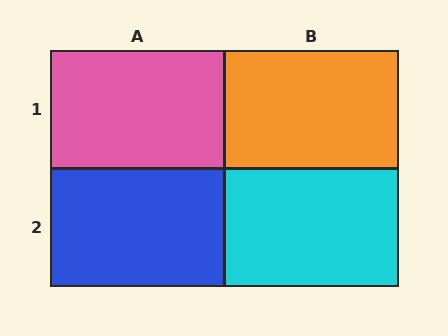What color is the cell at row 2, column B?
Cyan.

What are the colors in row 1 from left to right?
Pink, orange.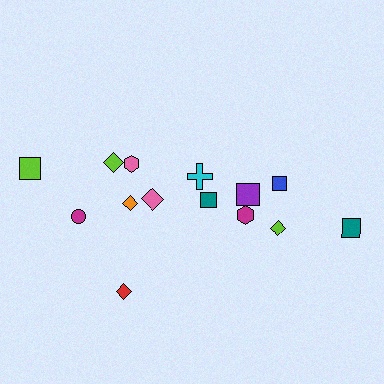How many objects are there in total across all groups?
There are 14 objects.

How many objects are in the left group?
There are 8 objects.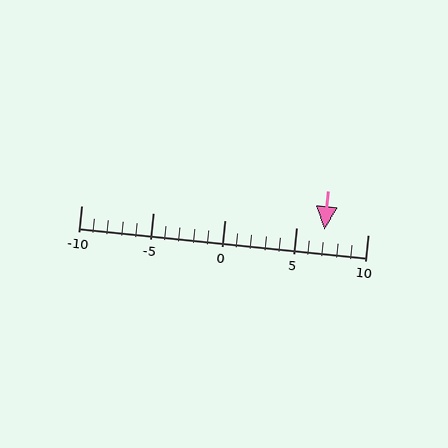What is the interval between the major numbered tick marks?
The major tick marks are spaced 5 units apart.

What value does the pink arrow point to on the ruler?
The pink arrow points to approximately 7.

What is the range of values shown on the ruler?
The ruler shows values from -10 to 10.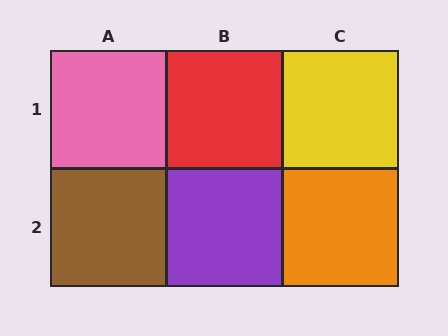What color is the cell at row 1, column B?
Red.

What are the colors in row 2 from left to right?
Brown, purple, orange.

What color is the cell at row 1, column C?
Yellow.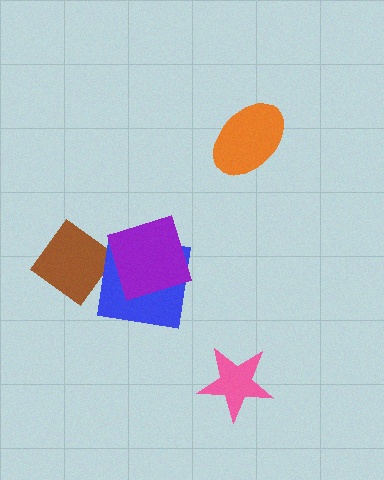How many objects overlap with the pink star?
0 objects overlap with the pink star.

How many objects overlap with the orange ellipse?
0 objects overlap with the orange ellipse.